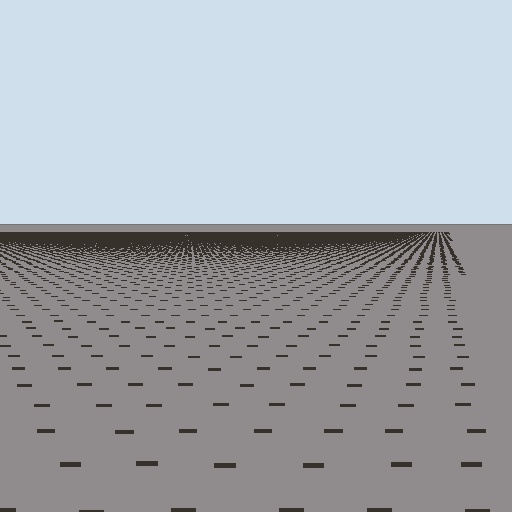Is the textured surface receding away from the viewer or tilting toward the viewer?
The surface is receding away from the viewer. Texture elements get smaller and denser toward the top.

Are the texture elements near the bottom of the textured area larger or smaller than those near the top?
Larger. Near the bottom, elements are closer to the viewer and appear at a bigger on-screen size.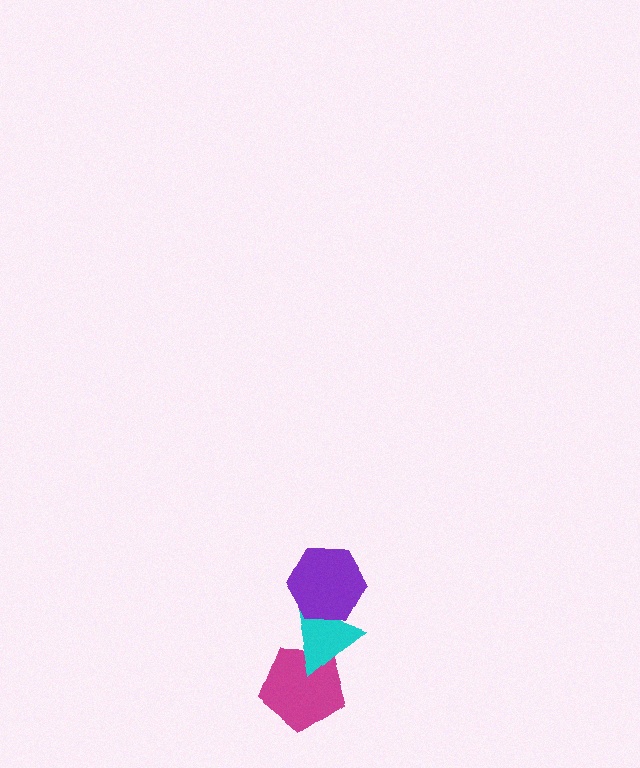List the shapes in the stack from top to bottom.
From top to bottom: the purple hexagon, the cyan triangle, the magenta pentagon.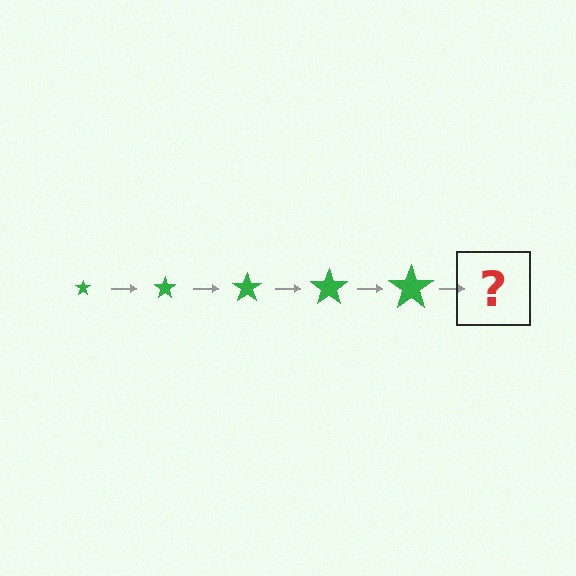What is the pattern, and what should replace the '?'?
The pattern is that the star gets progressively larger each step. The '?' should be a green star, larger than the previous one.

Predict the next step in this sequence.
The next step is a green star, larger than the previous one.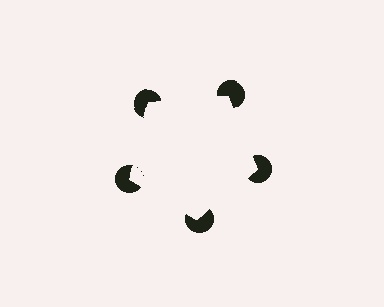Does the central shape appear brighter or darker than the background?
It typically appears slightly brighter than the background, even though no actual brightness change is drawn.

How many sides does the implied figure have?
5 sides.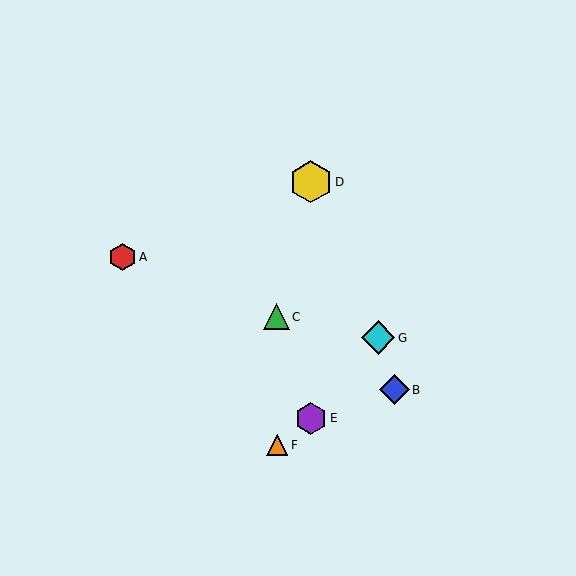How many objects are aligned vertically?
2 objects (D, E) are aligned vertically.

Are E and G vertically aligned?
No, E is at x≈311 and G is at x≈378.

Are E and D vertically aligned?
Yes, both are at x≈311.